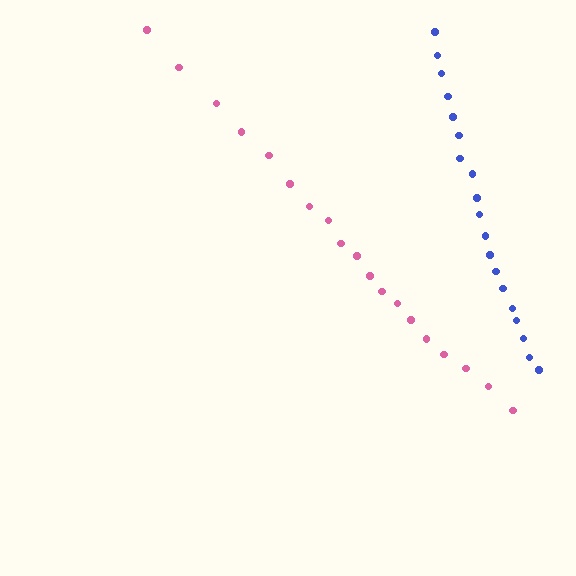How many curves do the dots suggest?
There are 2 distinct paths.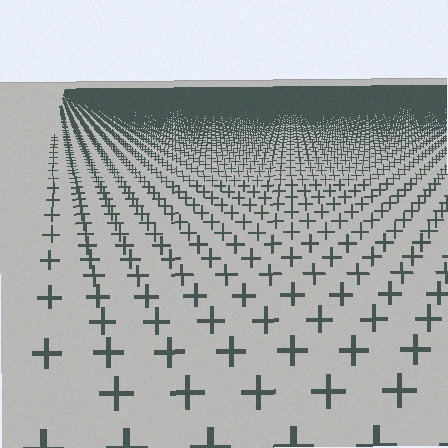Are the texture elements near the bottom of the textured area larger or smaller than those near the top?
Larger. Near the bottom, elements are closer to the viewer and appear at a bigger on-screen size.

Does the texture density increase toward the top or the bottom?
Density increases toward the top.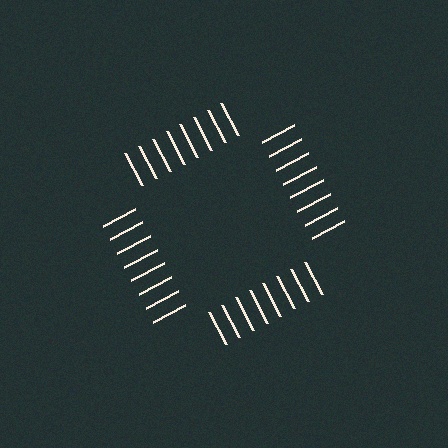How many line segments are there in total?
32 — 8 along each of the 4 edges.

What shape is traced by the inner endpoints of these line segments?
An illusory square — the line segments terminate on its edges but no continuous stroke is drawn.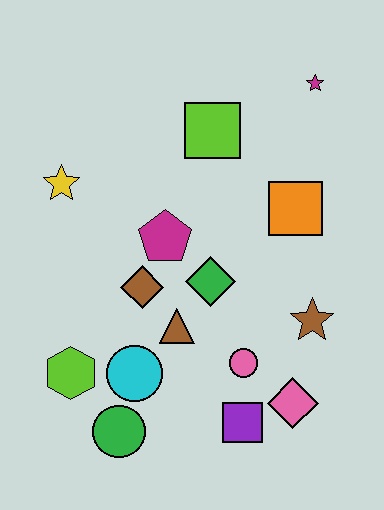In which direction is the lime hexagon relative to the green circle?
The lime hexagon is above the green circle.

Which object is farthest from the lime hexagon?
The magenta star is farthest from the lime hexagon.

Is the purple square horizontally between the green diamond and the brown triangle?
No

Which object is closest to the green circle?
The cyan circle is closest to the green circle.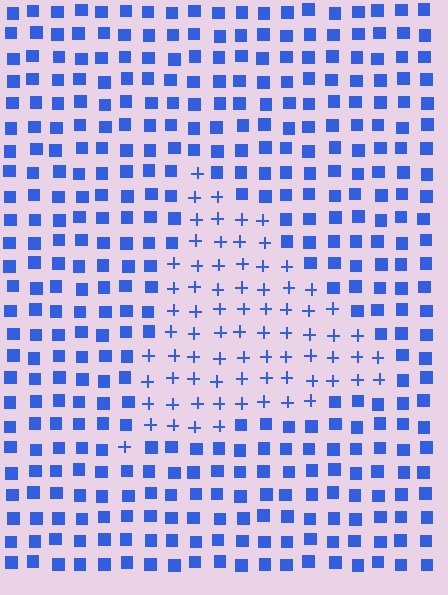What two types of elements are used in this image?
The image uses plus signs inside the triangle region and squares outside it.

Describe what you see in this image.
The image is filled with small blue elements arranged in a uniform grid. A triangle-shaped region contains plus signs, while the surrounding area contains squares. The boundary is defined purely by the change in element shape.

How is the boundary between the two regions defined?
The boundary is defined by a change in element shape: plus signs inside vs. squares outside. All elements share the same color and spacing.